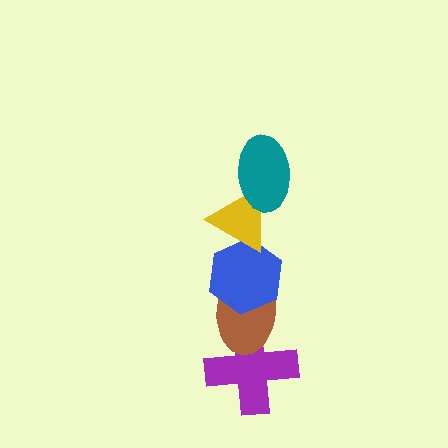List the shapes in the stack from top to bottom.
From top to bottom: the teal ellipse, the yellow triangle, the blue hexagon, the brown ellipse, the purple cross.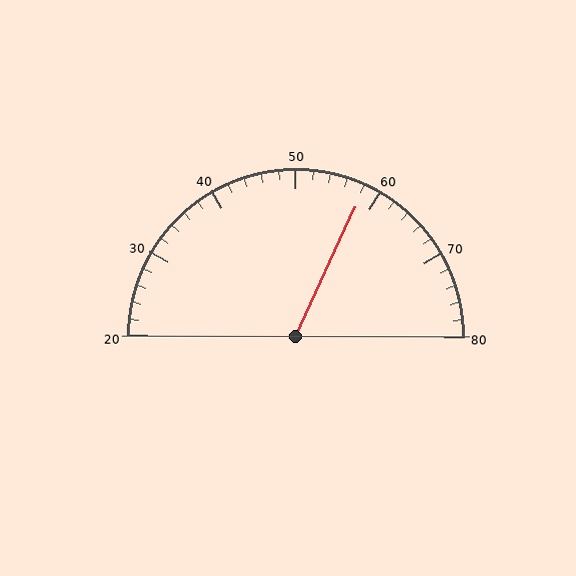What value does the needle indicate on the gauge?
The needle indicates approximately 58.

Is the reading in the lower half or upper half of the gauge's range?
The reading is in the upper half of the range (20 to 80).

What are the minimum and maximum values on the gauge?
The gauge ranges from 20 to 80.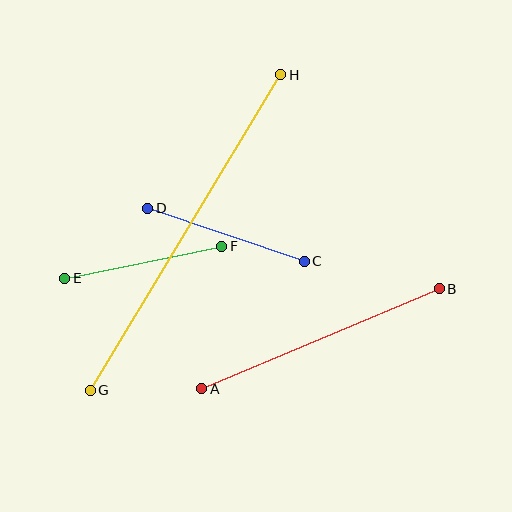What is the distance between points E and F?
The distance is approximately 160 pixels.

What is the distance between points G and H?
The distance is approximately 369 pixels.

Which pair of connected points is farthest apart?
Points G and H are farthest apart.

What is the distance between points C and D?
The distance is approximately 165 pixels.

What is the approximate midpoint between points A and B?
The midpoint is at approximately (320, 339) pixels.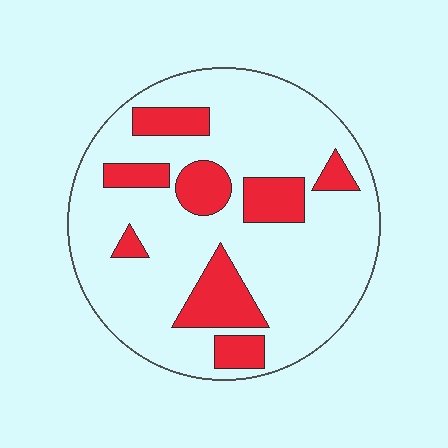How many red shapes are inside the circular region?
8.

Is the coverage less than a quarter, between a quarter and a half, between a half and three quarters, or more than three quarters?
Less than a quarter.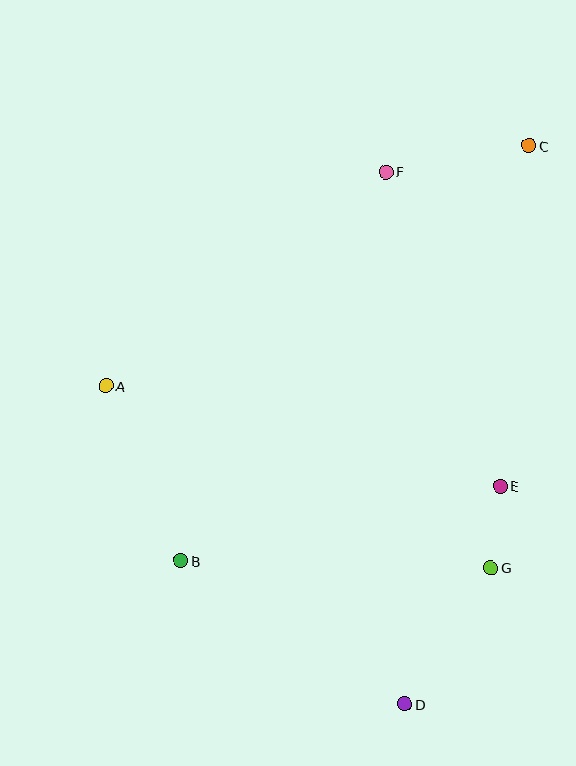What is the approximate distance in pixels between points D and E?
The distance between D and E is approximately 238 pixels.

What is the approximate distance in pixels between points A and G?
The distance between A and G is approximately 425 pixels.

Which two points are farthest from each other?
Points C and D are farthest from each other.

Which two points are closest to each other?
Points E and G are closest to each other.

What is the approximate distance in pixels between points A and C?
The distance between A and C is approximately 486 pixels.